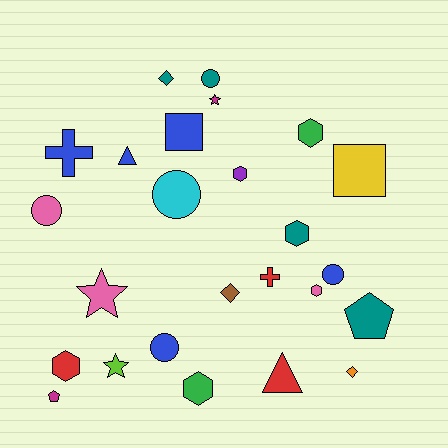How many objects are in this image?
There are 25 objects.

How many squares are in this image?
There are 2 squares.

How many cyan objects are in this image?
There is 1 cyan object.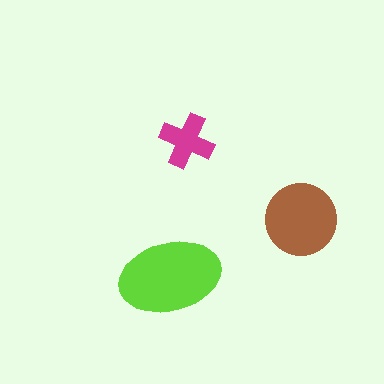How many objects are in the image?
There are 3 objects in the image.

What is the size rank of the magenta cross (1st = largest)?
3rd.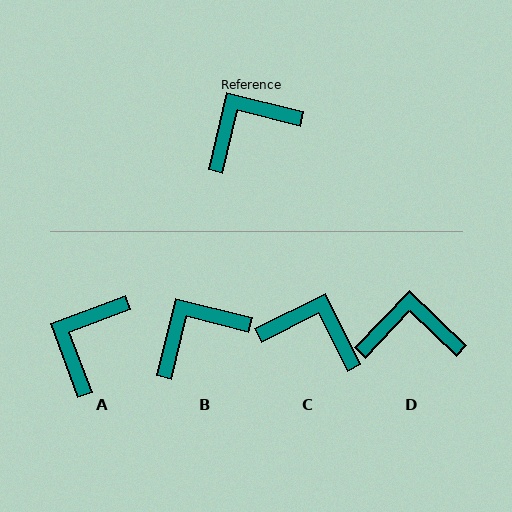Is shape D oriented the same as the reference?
No, it is off by about 30 degrees.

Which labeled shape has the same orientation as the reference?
B.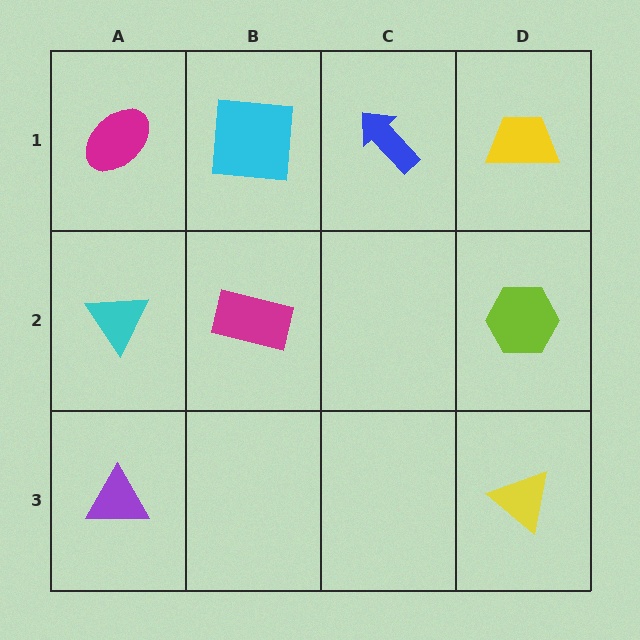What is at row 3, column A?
A purple triangle.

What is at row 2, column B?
A magenta rectangle.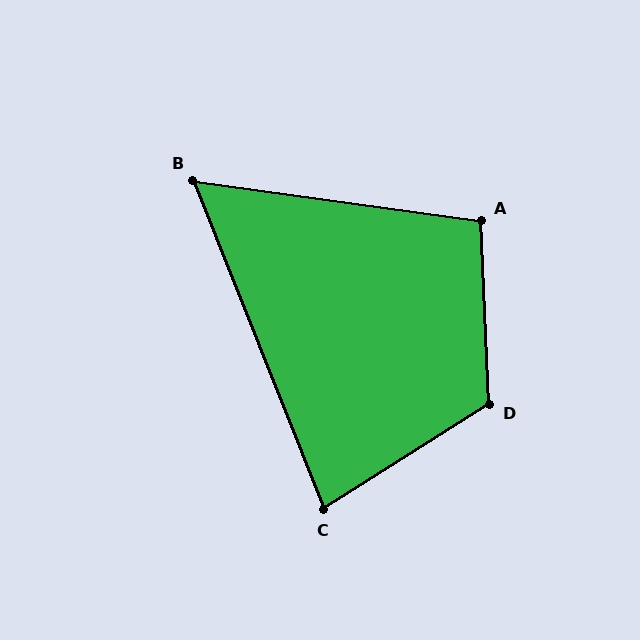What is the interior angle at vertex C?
Approximately 79 degrees (acute).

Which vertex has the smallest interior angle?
B, at approximately 60 degrees.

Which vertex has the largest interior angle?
D, at approximately 120 degrees.